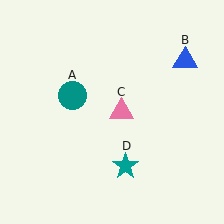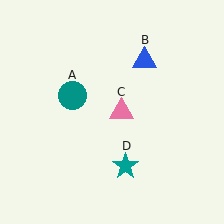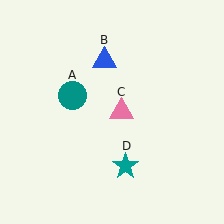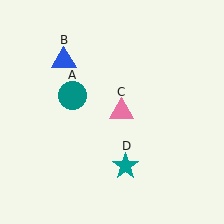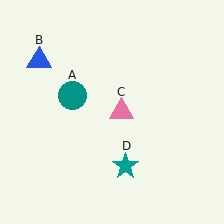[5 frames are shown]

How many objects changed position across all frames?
1 object changed position: blue triangle (object B).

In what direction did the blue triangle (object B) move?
The blue triangle (object B) moved left.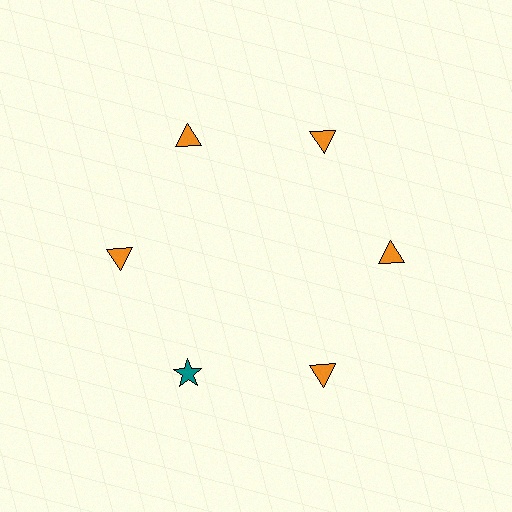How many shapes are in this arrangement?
There are 6 shapes arranged in a ring pattern.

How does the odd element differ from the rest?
It differs in both color (teal instead of orange) and shape (star instead of triangle).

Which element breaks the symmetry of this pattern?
The teal star at roughly the 7 o'clock position breaks the symmetry. All other shapes are orange triangles.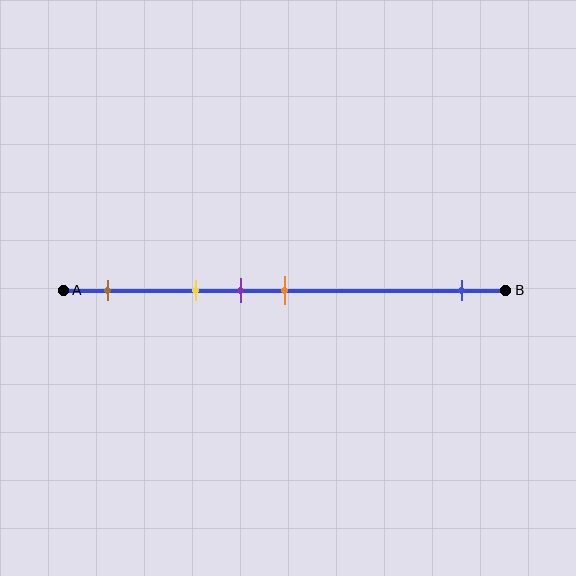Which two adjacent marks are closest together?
The purple and orange marks are the closest adjacent pair.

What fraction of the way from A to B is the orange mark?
The orange mark is approximately 50% (0.5) of the way from A to B.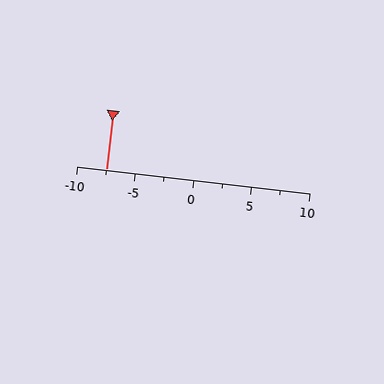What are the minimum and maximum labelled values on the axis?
The axis runs from -10 to 10.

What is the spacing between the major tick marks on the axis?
The major ticks are spaced 5 apart.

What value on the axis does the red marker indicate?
The marker indicates approximately -7.5.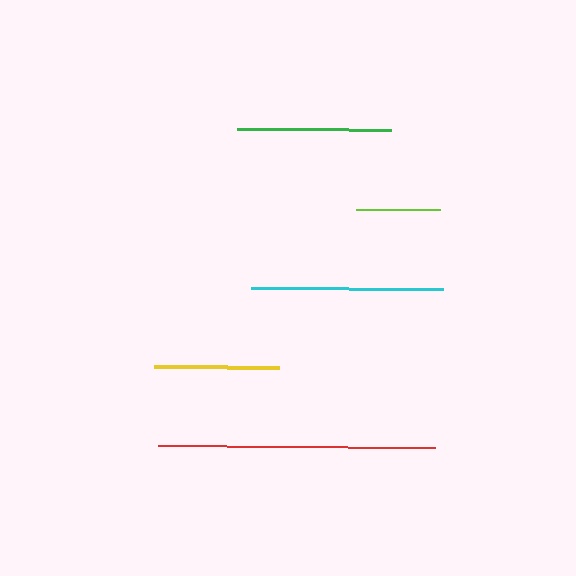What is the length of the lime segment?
The lime segment is approximately 83 pixels long.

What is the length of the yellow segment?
The yellow segment is approximately 125 pixels long.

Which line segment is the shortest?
The lime line is the shortest at approximately 83 pixels.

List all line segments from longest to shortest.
From longest to shortest: red, cyan, green, yellow, lime.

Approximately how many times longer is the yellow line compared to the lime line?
The yellow line is approximately 1.5 times the length of the lime line.